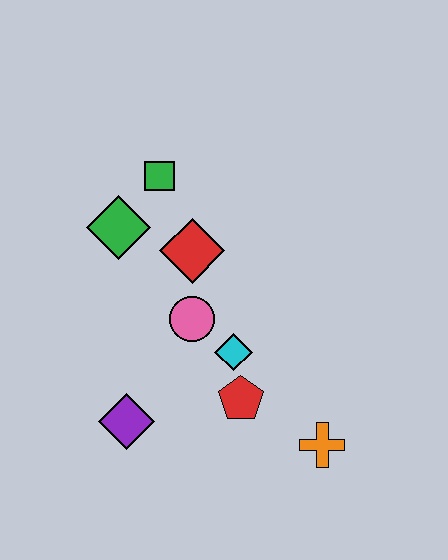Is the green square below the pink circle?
No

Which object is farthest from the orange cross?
The green square is farthest from the orange cross.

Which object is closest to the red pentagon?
The cyan diamond is closest to the red pentagon.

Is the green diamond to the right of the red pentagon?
No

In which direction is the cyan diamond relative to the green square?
The cyan diamond is below the green square.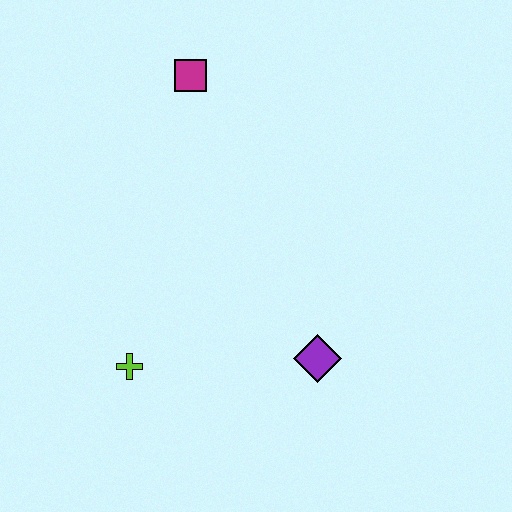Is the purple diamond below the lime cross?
No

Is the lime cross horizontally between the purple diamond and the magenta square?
No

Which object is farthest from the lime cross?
The magenta square is farthest from the lime cross.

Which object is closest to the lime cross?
The purple diamond is closest to the lime cross.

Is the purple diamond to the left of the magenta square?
No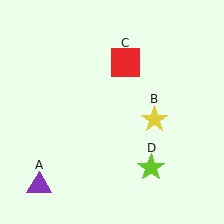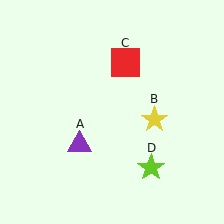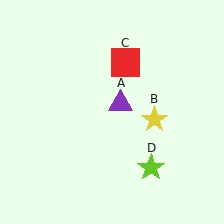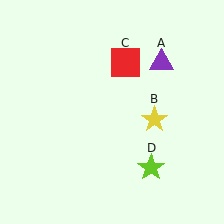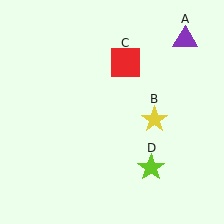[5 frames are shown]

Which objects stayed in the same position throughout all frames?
Yellow star (object B) and red square (object C) and lime star (object D) remained stationary.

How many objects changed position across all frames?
1 object changed position: purple triangle (object A).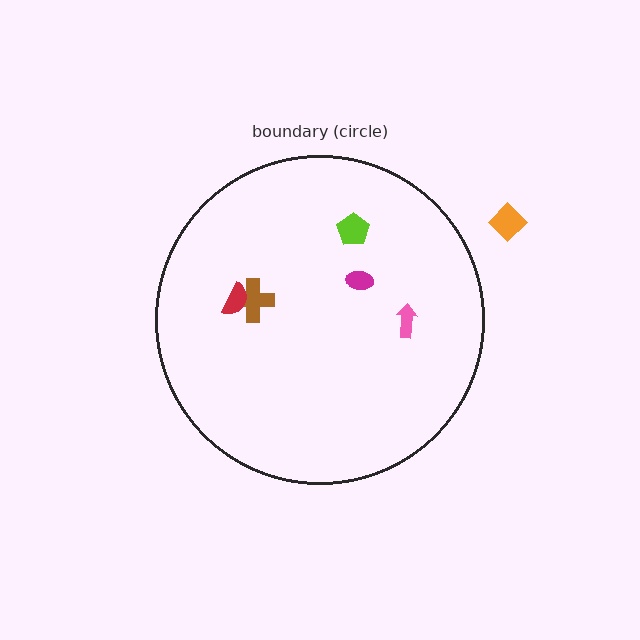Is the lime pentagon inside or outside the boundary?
Inside.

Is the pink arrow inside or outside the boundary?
Inside.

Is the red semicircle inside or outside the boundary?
Inside.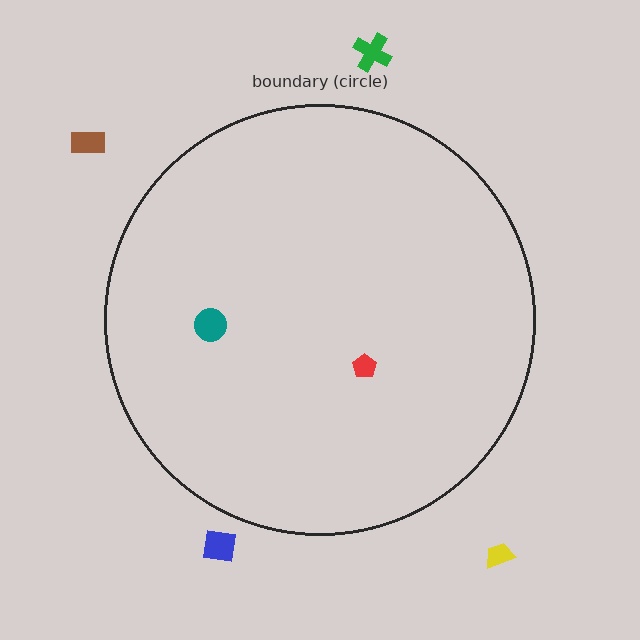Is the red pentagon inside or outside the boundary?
Inside.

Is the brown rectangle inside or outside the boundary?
Outside.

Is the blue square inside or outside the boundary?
Outside.